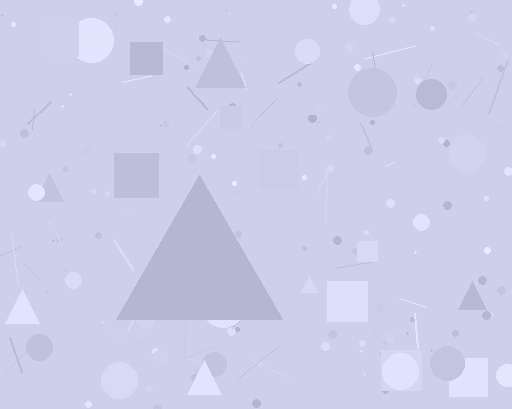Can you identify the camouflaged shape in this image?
The camouflaged shape is a triangle.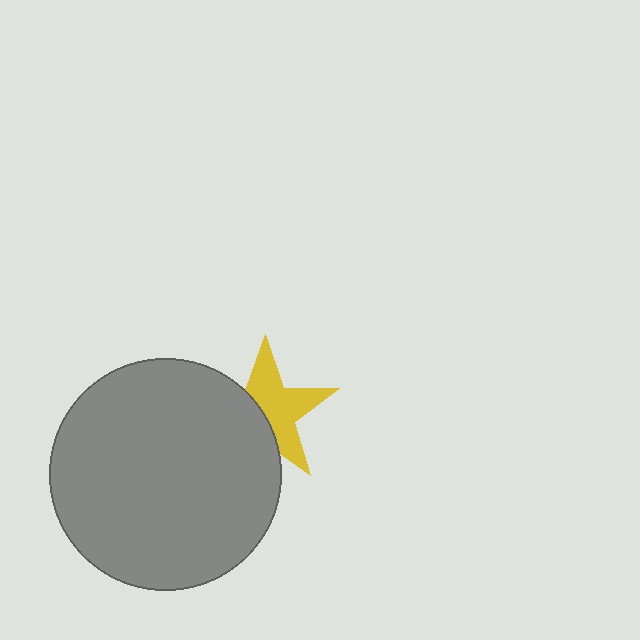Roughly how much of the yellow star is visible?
About half of it is visible (roughly 57%).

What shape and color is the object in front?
The object in front is a gray circle.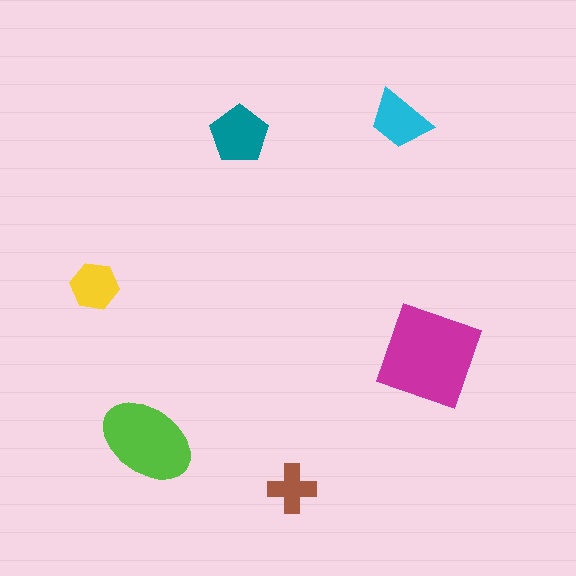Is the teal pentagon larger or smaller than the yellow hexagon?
Larger.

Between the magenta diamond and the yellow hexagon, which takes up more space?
The magenta diamond.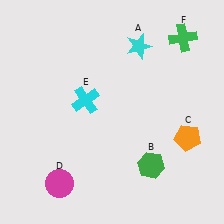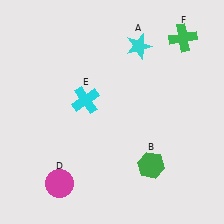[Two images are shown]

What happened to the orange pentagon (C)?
The orange pentagon (C) was removed in Image 2. It was in the bottom-right area of Image 1.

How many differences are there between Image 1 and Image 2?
There is 1 difference between the two images.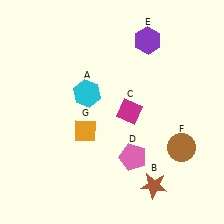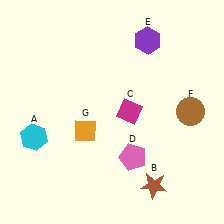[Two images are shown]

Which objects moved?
The objects that moved are: the cyan hexagon (A), the brown circle (F).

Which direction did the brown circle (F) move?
The brown circle (F) moved up.